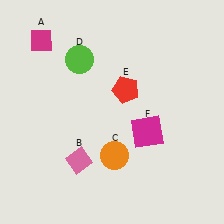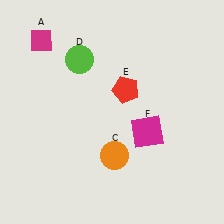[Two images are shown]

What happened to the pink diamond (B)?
The pink diamond (B) was removed in Image 2. It was in the bottom-left area of Image 1.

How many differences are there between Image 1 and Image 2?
There is 1 difference between the two images.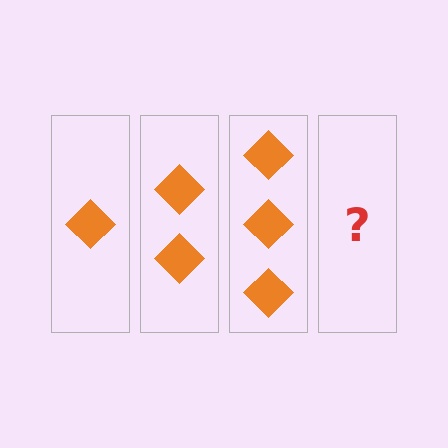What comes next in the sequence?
The next element should be 4 diamonds.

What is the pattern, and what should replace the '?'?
The pattern is that each step adds one more diamond. The '?' should be 4 diamonds.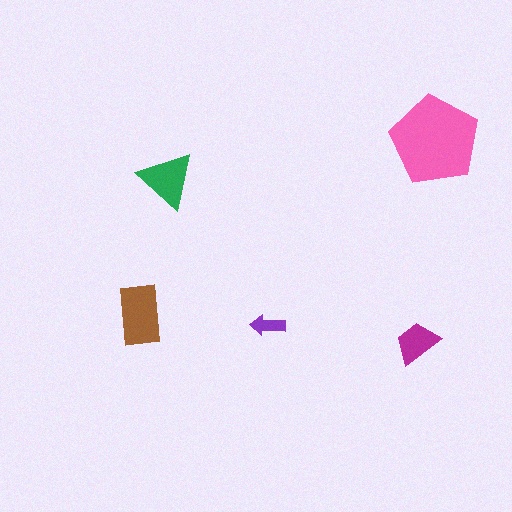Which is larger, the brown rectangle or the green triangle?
The brown rectangle.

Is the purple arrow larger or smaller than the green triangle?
Smaller.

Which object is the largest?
The pink pentagon.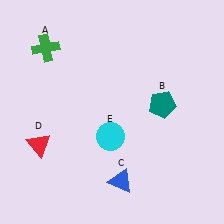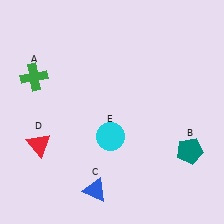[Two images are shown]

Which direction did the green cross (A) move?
The green cross (A) moved down.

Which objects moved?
The objects that moved are: the green cross (A), the teal pentagon (B), the blue triangle (C).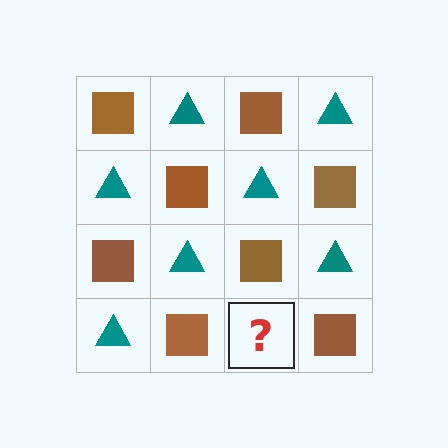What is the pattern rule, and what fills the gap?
The rule is that it alternates brown square and teal triangle in a checkerboard pattern. The gap should be filled with a teal triangle.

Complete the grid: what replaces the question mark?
The question mark should be replaced with a teal triangle.